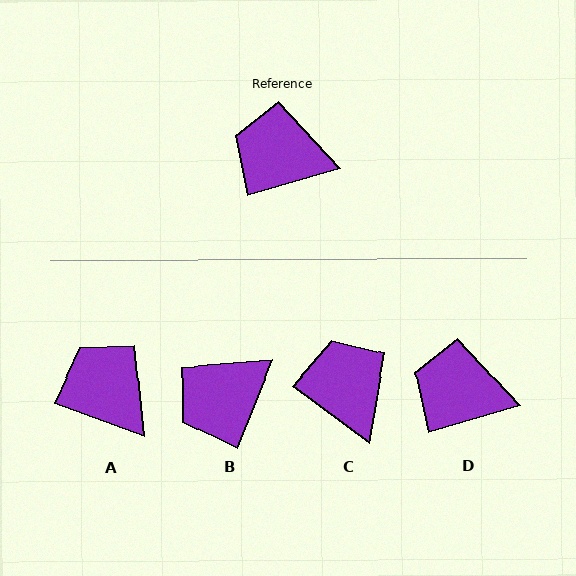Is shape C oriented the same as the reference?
No, it is off by about 53 degrees.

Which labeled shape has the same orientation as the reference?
D.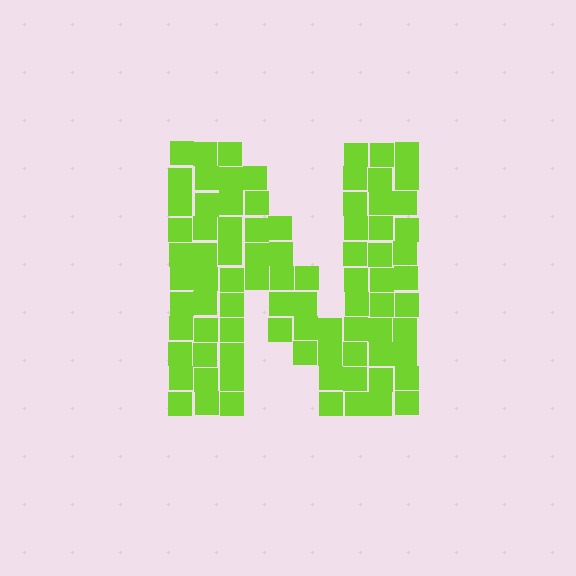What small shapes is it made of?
It is made of small squares.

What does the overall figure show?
The overall figure shows the letter N.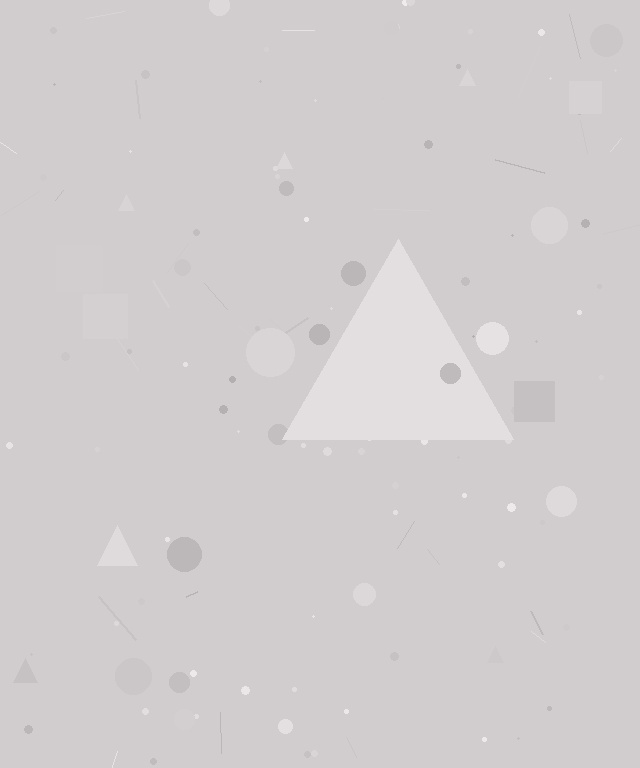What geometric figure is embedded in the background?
A triangle is embedded in the background.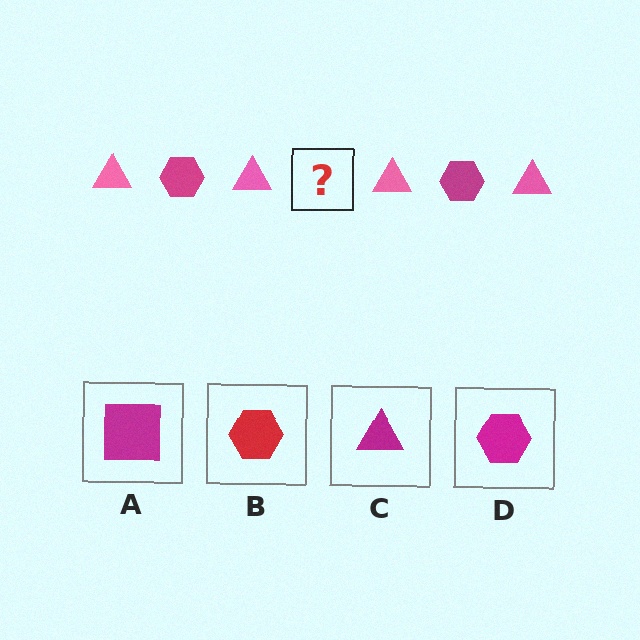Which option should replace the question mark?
Option D.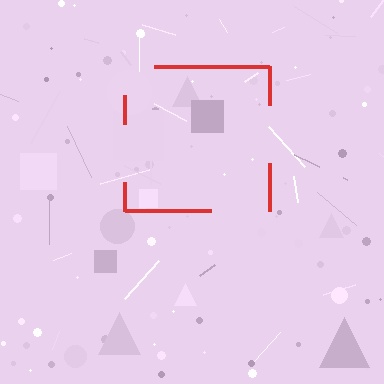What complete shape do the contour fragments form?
The contour fragments form a square.